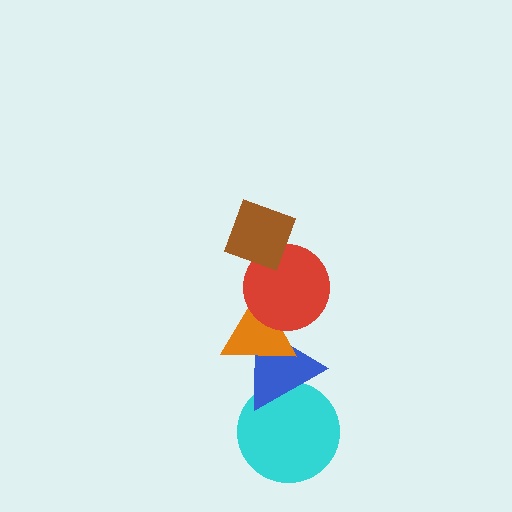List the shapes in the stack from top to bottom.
From top to bottom: the brown diamond, the red circle, the orange triangle, the blue triangle, the cyan circle.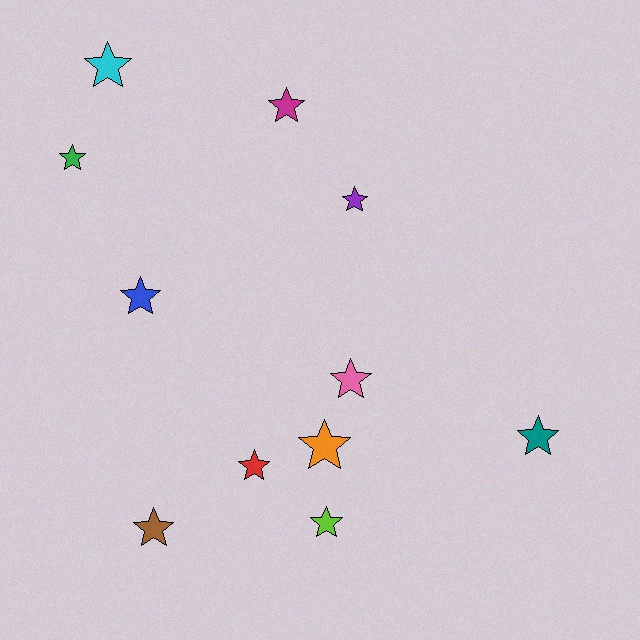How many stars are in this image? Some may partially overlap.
There are 11 stars.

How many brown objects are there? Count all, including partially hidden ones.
There is 1 brown object.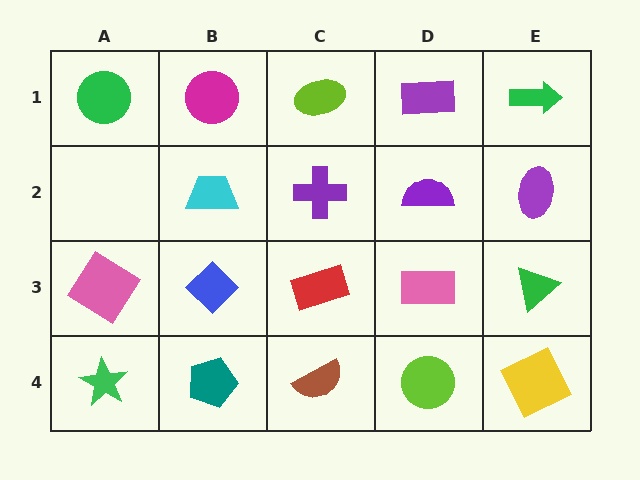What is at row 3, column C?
A red rectangle.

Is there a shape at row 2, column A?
No, that cell is empty.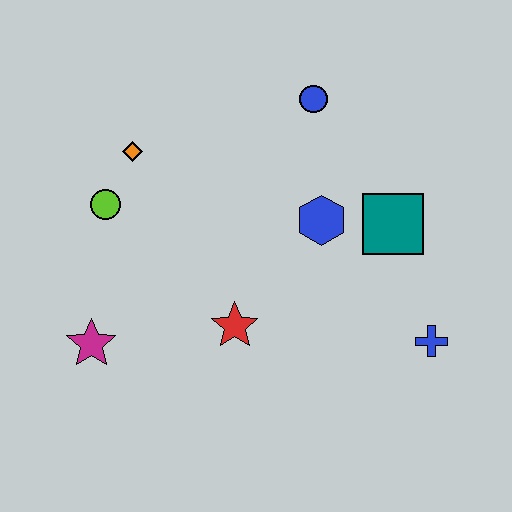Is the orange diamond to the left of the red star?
Yes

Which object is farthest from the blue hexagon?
The magenta star is farthest from the blue hexagon.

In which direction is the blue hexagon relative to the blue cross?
The blue hexagon is above the blue cross.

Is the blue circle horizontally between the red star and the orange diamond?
No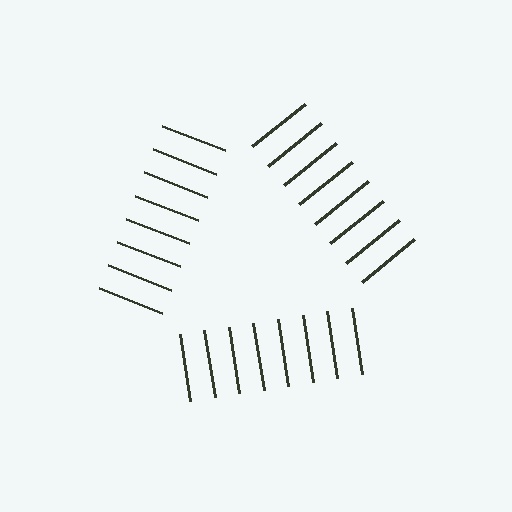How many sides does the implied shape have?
3 sides — the line-ends trace a triangle.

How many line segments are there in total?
24 — 8 along each of the 3 edges.